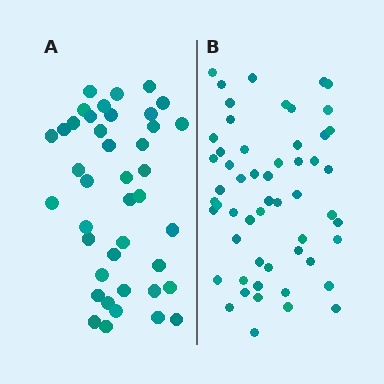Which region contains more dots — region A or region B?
Region B (the right region) has more dots.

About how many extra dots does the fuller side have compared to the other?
Region B has approximately 15 more dots than region A.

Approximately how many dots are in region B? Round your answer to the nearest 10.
About 60 dots. (The exact count is 55, which rounds to 60.)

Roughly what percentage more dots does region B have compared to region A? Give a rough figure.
About 35% more.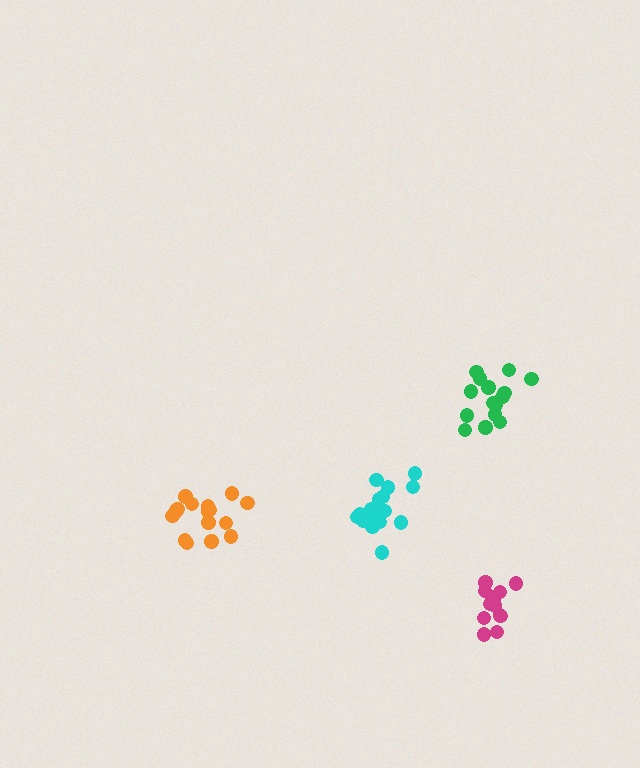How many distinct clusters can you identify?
There are 4 distinct clusters.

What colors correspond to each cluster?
The clusters are colored: green, orange, cyan, magenta.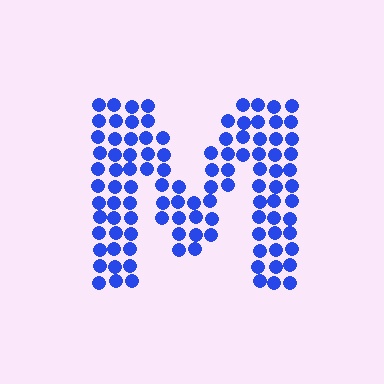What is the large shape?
The large shape is the letter M.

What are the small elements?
The small elements are circles.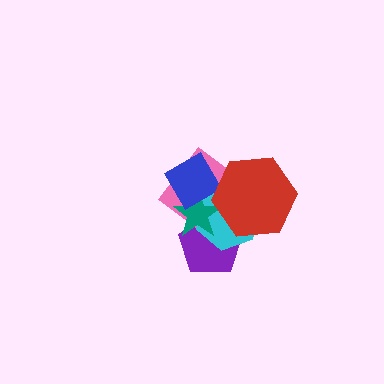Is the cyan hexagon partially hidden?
Yes, it is partially covered by another shape.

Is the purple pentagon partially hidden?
Yes, it is partially covered by another shape.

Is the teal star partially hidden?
Yes, it is partially covered by another shape.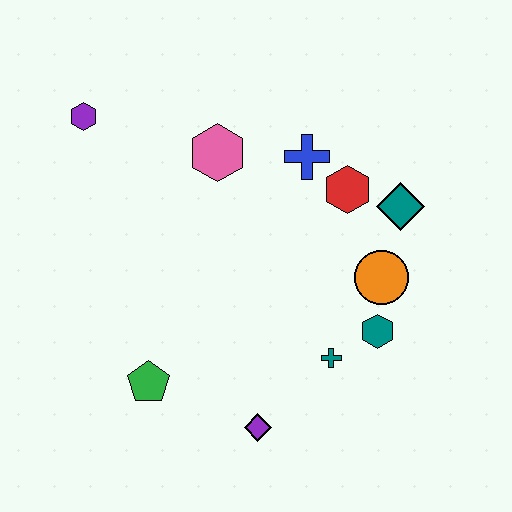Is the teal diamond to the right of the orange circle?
Yes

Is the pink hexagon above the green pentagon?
Yes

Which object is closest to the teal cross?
The teal hexagon is closest to the teal cross.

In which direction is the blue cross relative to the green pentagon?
The blue cross is above the green pentagon.